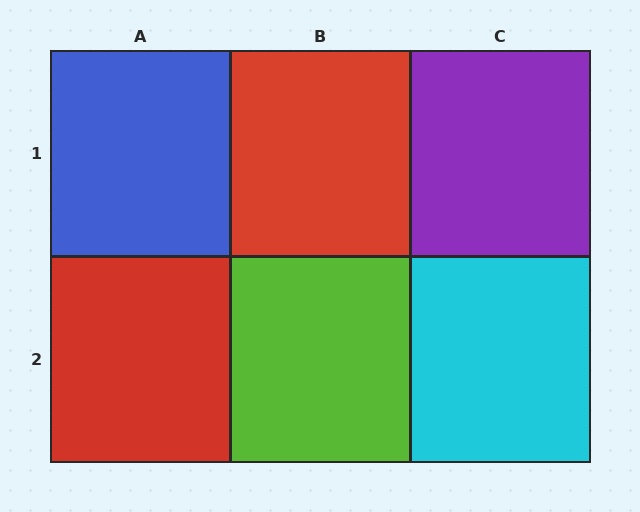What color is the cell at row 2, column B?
Lime.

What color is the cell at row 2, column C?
Cyan.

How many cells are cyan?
1 cell is cyan.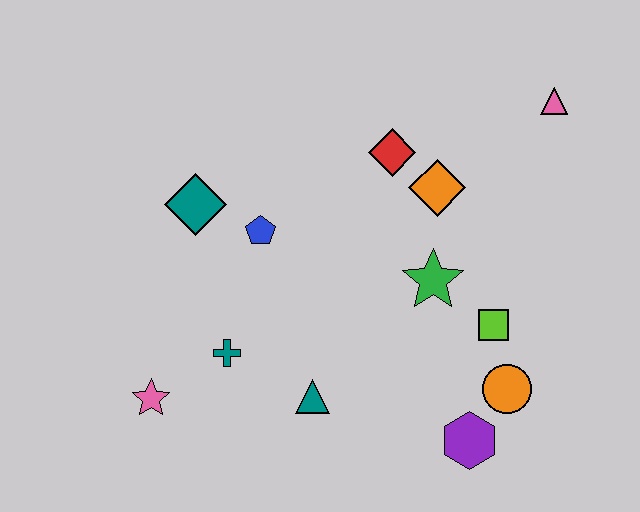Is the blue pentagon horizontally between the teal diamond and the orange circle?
Yes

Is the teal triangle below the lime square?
Yes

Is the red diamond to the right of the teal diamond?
Yes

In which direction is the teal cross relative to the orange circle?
The teal cross is to the left of the orange circle.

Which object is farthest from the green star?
The pink star is farthest from the green star.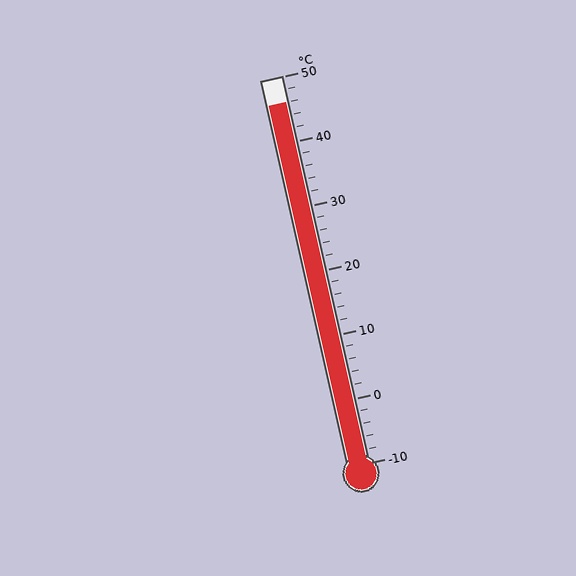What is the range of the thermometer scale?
The thermometer scale ranges from -10°C to 50°C.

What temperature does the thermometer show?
The thermometer shows approximately 46°C.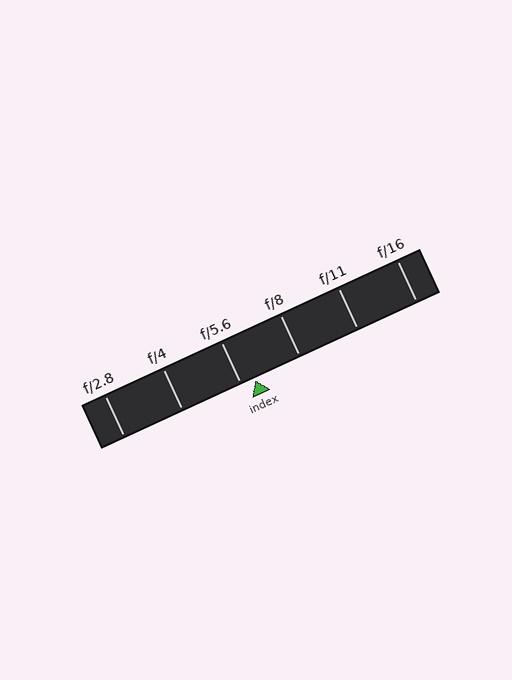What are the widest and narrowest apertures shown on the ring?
The widest aperture shown is f/2.8 and the narrowest is f/16.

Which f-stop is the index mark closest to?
The index mark is closest to f/5.6.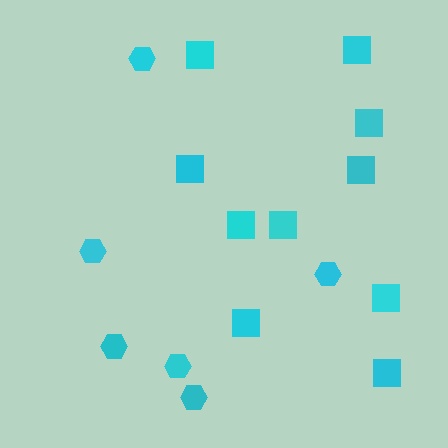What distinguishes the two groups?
There are 2 groups: one group of hexagons (6) and one group of squares (10).